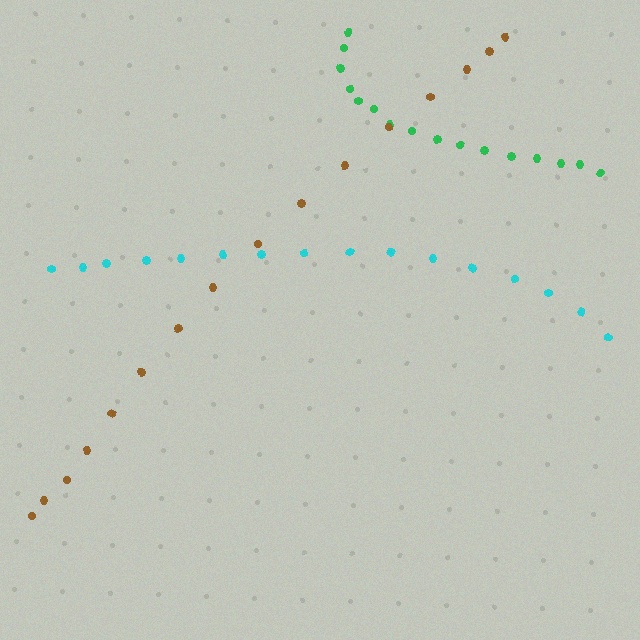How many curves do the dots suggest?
There are 3 distinct paths.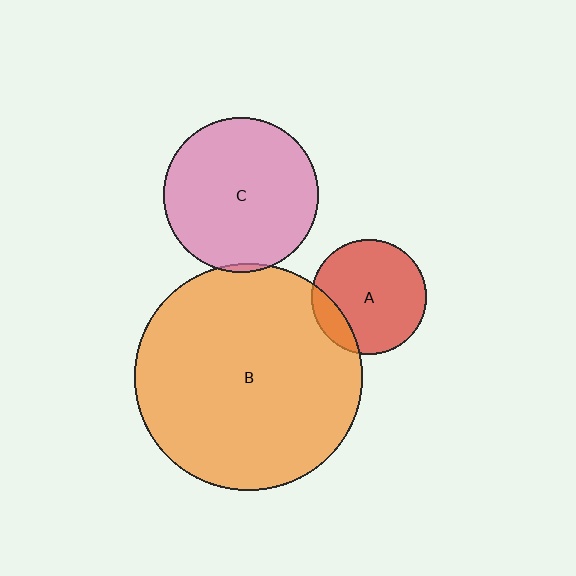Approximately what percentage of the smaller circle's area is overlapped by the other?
Approximately 5%.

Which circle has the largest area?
Circle B (orange).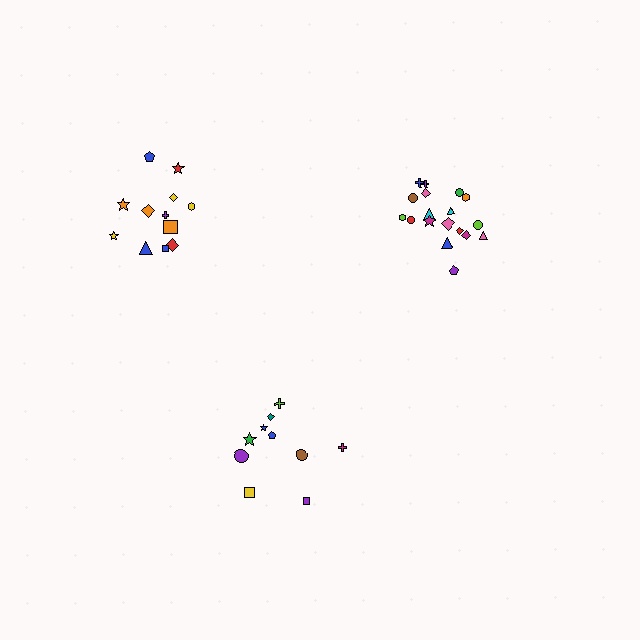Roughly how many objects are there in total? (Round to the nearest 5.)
Roughly 40 objects in total.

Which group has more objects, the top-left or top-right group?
The top-right group.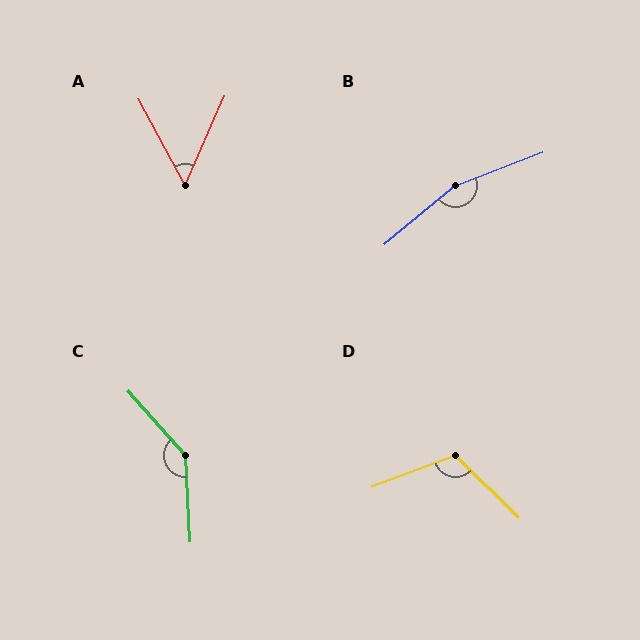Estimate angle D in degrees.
Approximately 115 degrees.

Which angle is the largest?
B, at approximately 161 degrees.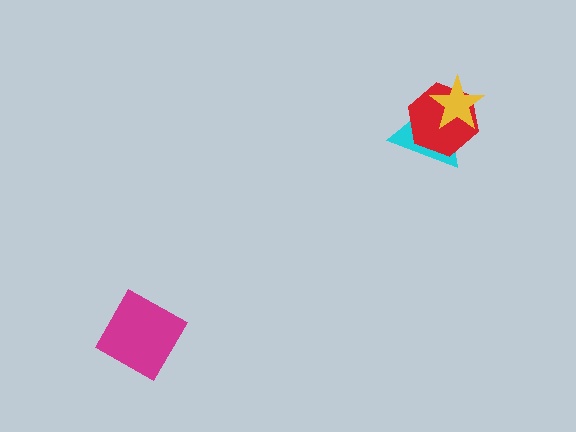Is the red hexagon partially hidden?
Yes, it is partially covered by another shape.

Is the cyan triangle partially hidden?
Yes, it is partially covered by another shape.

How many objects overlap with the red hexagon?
2 objects overlap with the red hexagon.